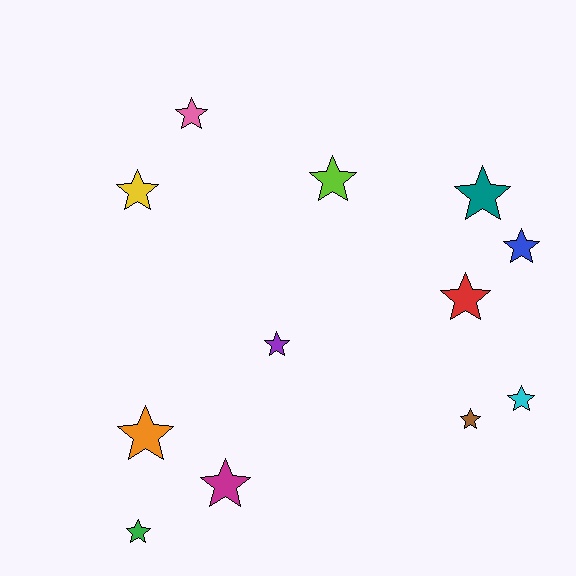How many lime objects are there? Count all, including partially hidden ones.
There is 1 lime object.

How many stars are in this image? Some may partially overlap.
There are 12 stars.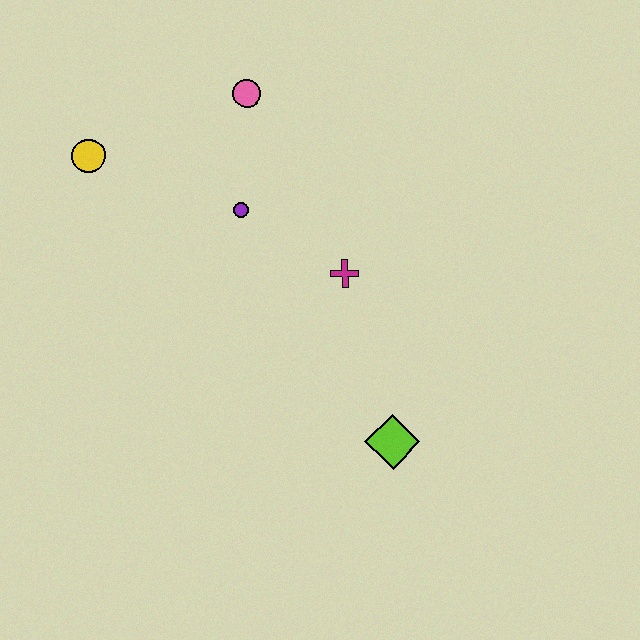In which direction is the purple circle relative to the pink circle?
The purple circle is below the pink circle.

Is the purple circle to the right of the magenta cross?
No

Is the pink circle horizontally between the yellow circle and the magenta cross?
Yes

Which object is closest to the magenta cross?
The purple circle is closest to the magenta cross.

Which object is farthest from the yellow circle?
The lime diamond is farthest from the yellow circle.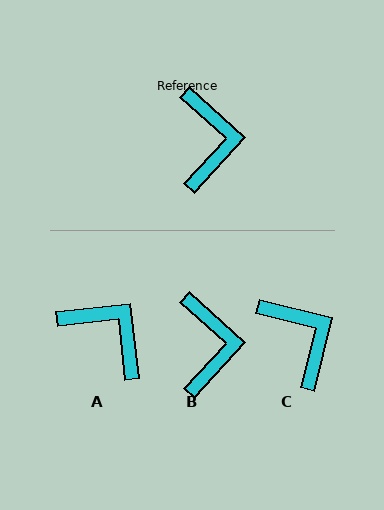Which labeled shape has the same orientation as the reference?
B.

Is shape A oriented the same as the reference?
No, it is off by about 49 degrees.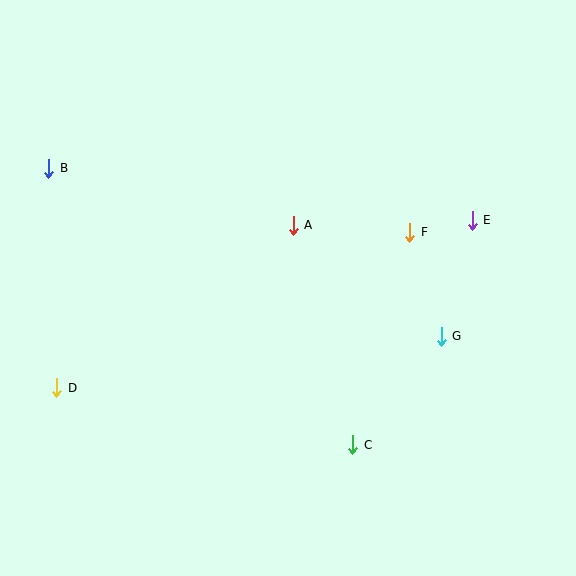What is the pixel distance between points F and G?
The distance between F and G is 108 pixels.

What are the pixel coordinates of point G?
Point G is at (441, 336).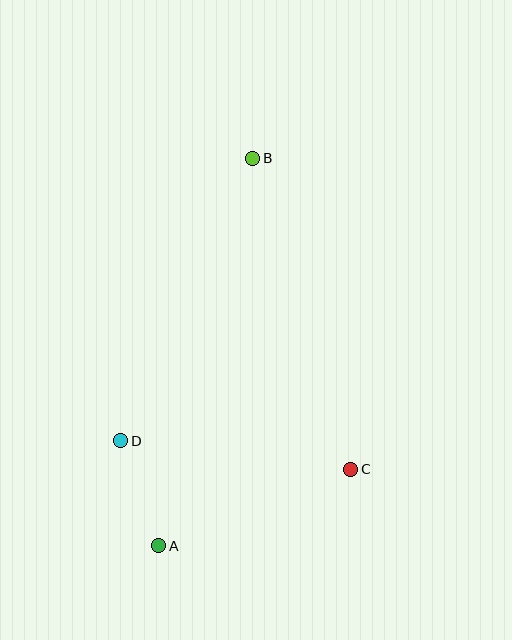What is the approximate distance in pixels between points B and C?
The distance between B and C is approximately 326 pixels.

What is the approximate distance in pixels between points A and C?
The distance between A and C is approximately 207 pixels.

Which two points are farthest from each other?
Points A and B are farthest from each other.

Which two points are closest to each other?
Points A and D are closest to each other.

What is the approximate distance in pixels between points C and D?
The distance between C and D is approximately 232 pixels.